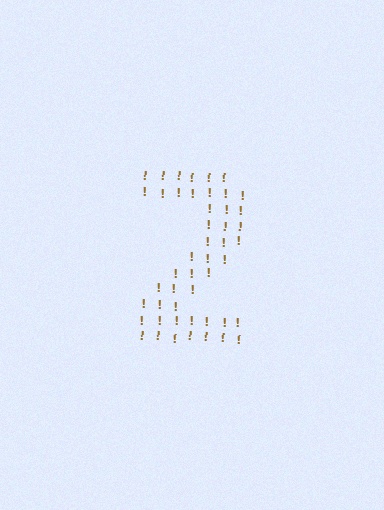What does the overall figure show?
The overall figure shows the digit 2.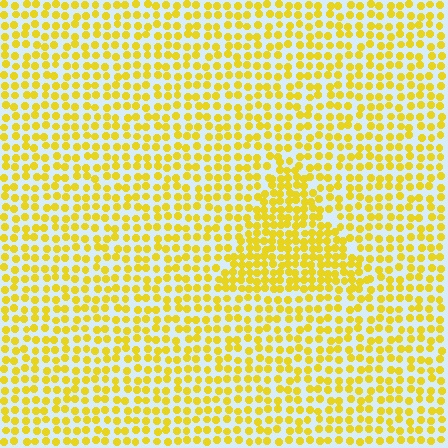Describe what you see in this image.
The image contains small yellow elements arranged at two different densities. A triangle-shaped region is visible where the elements are more densely packed than the surrounding area.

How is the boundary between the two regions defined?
The boundary is defined by a change in element density (approximately 1.6x ratio). All elements are the same color, size, and shape.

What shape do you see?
I see a triangle.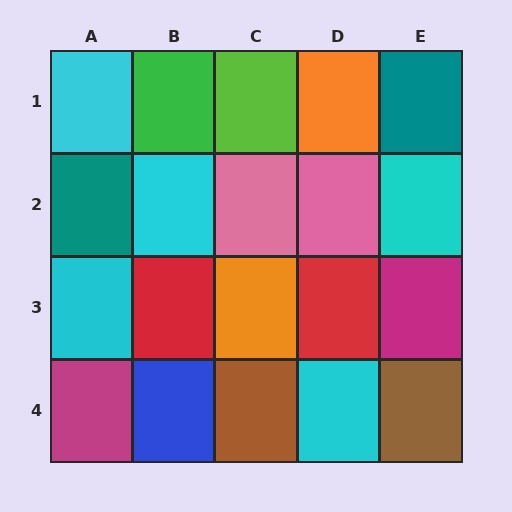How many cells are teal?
2 cells are teal.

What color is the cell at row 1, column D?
Orange.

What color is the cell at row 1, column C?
Lime.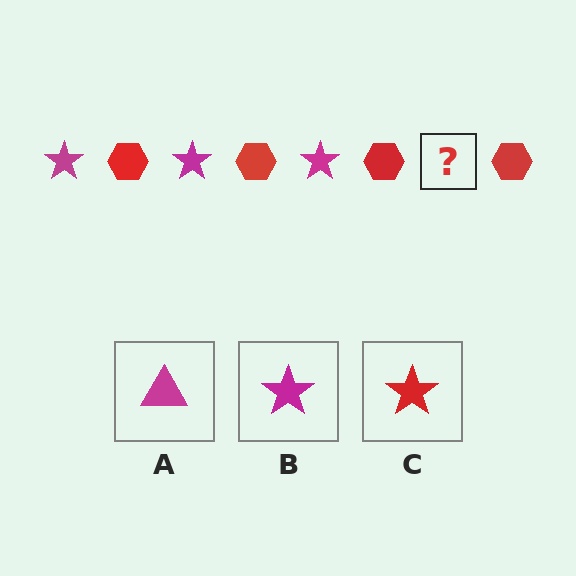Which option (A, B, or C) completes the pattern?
B.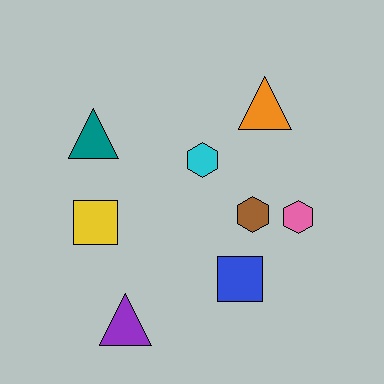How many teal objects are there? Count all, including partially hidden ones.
There is 1 teal object.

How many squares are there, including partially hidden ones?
There are 2 squares.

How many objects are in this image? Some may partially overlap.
There are 8 objects.